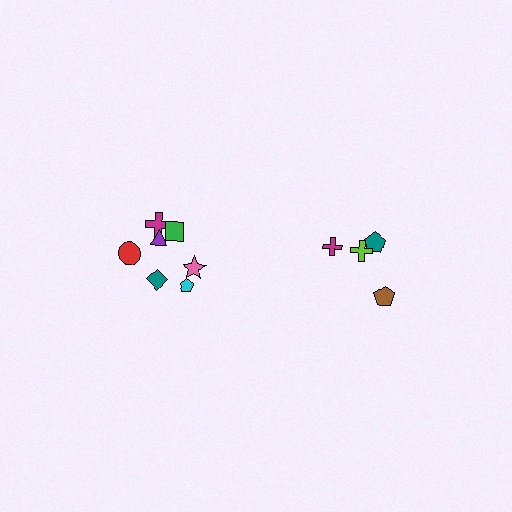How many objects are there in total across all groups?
There are 11 objects.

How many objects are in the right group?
There are 4 objects.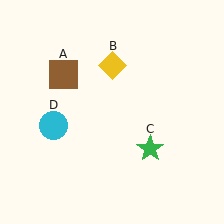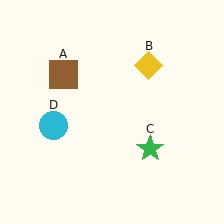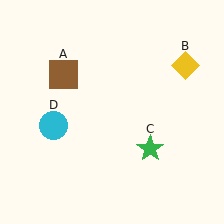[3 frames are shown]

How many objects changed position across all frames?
1 object changed position: yellow diamond (object B).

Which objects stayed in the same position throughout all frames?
Brown square (object A) and green star (object C) and cyan circle (object D) remained stationary.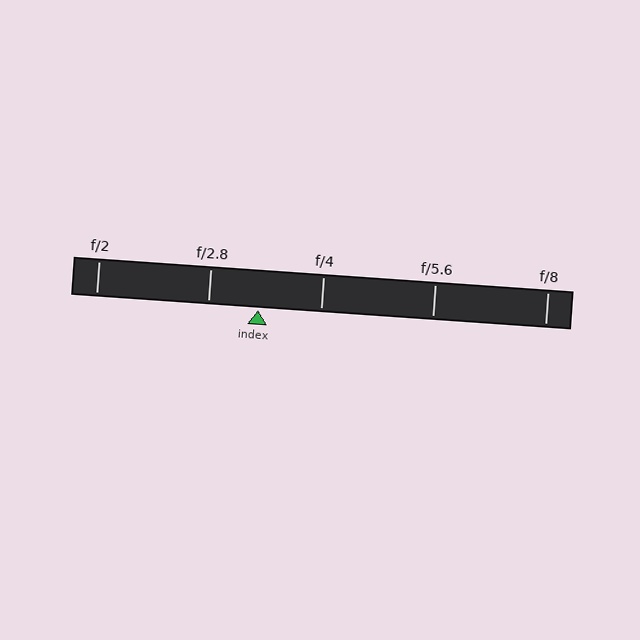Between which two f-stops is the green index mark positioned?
The index mark is between f/2.8 and f/4.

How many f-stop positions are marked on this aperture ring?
There are 5 f-stop positions marked.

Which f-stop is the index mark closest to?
The index mark is closest to f/2.8.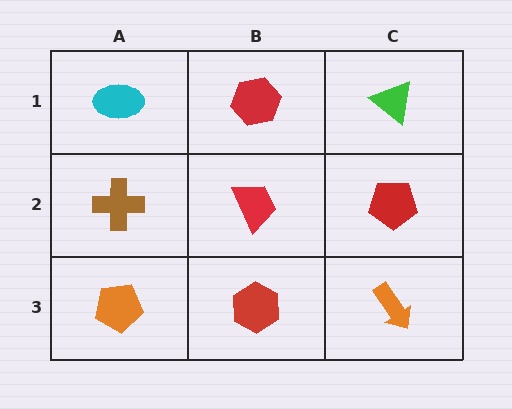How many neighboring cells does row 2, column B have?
4.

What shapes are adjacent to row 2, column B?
A red hexagon (row 1, column B), a red hexagon (row 3, column B), a brown cross (row 2, column A), a red pentagon (row 2, column C).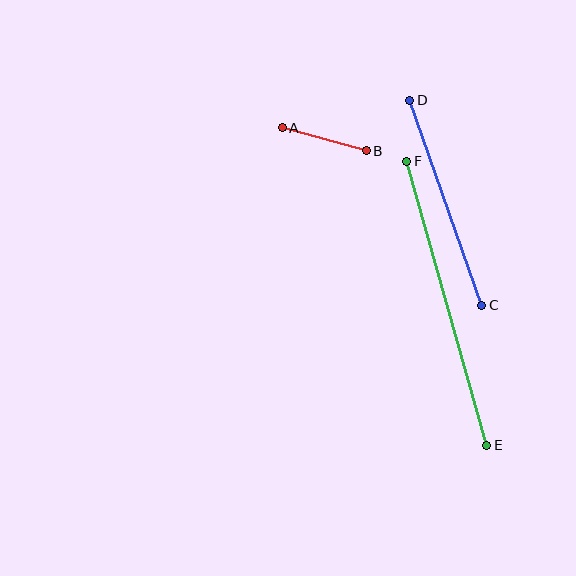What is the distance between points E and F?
The distance is approximately 295 pixels.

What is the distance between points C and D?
The distance is approximately 217 pixels.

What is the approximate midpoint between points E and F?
The midpoint is at approximately (447, 303) pixels.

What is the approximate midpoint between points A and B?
The midpoint is at approximately (324, 139) pixels.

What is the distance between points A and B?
The distance is approximately 87 pixels.